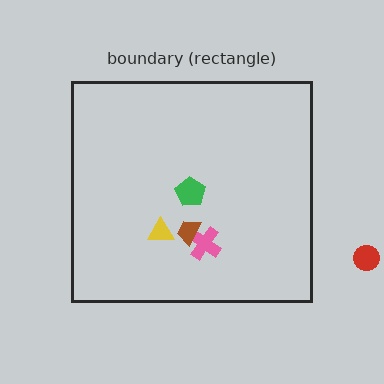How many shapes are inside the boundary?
4 inside, 1 outside.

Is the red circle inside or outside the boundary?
Outside.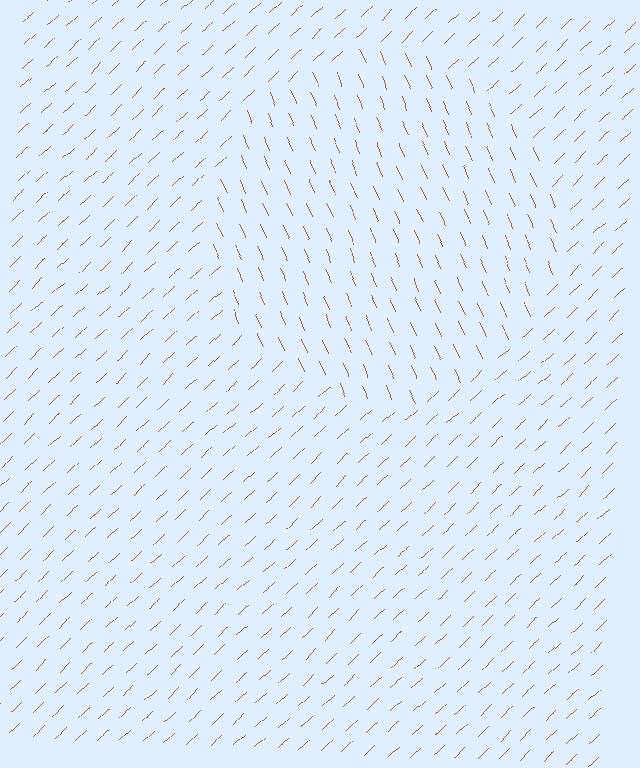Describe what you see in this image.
The image is filled with small brown line segments. A circle region in the image has lines oriented differently from the surrounding lines, creating a visible texture boundary.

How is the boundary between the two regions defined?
The boundary is defined purely by a change in line orientation (approximately 69 degrees difference). All lines are the same color and thickness.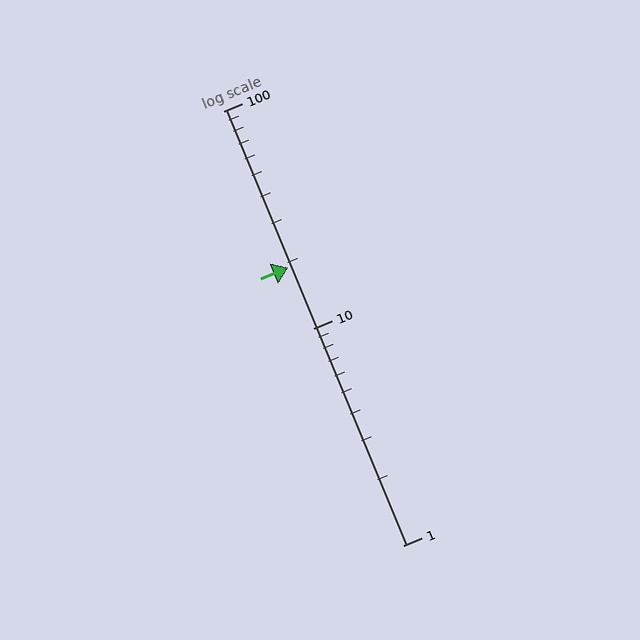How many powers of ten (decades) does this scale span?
The scale spans 2 decades, from 1 to 100.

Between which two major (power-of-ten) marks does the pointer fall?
The pointer is between 10 and 100.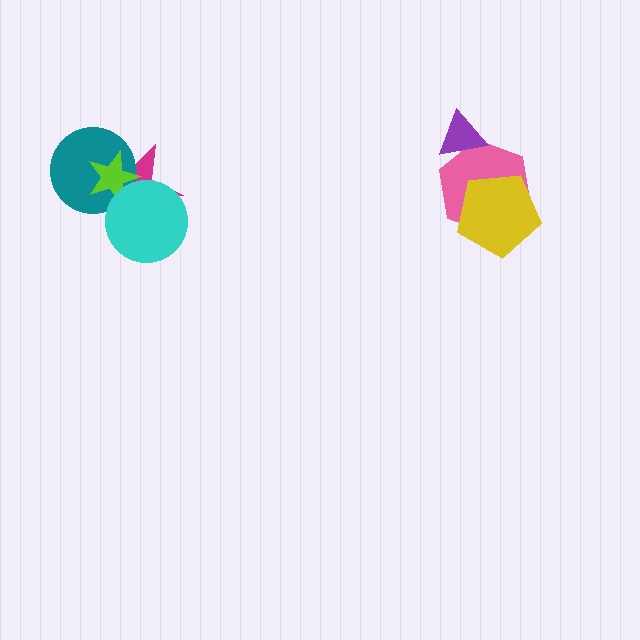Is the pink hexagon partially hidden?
Yes, it is partially covered by another shape.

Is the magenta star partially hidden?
Yes, it is partially covered by another shape.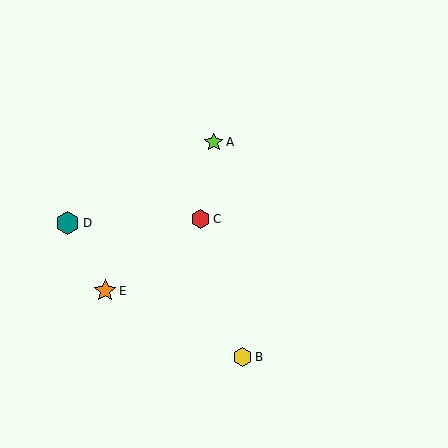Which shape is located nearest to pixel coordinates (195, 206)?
The red hexagon (labeled C) at (201, 219) is nearest to that location.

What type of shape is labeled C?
Shape C is a red hexagon.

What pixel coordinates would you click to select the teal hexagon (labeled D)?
Click at (68, 223) to select the teal hexagon D.